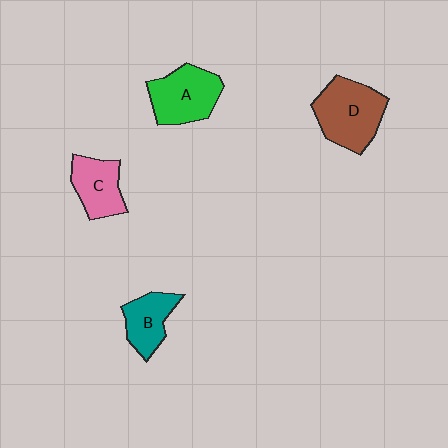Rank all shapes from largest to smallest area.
From largest to smallest: D (brown), A (green), C (pink), B (teal).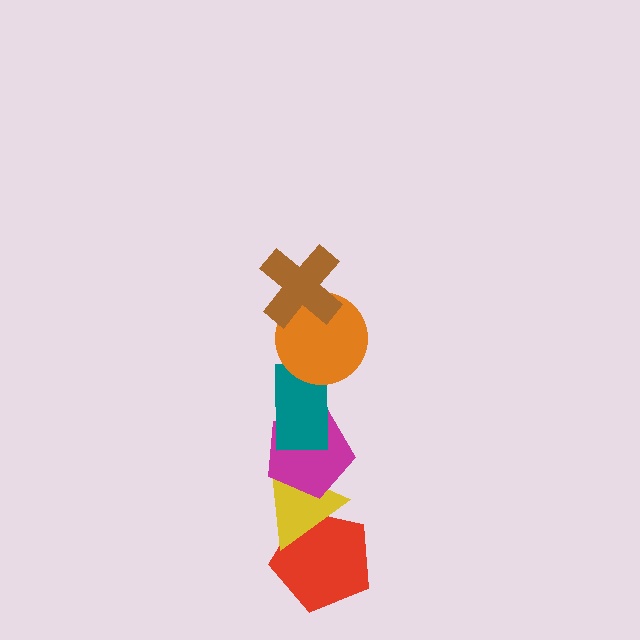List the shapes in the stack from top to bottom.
From top to bottom: the brown cross, the orange circle, the teal rectangle, the magenta pentagon, the yellow triangle, the red pentagon.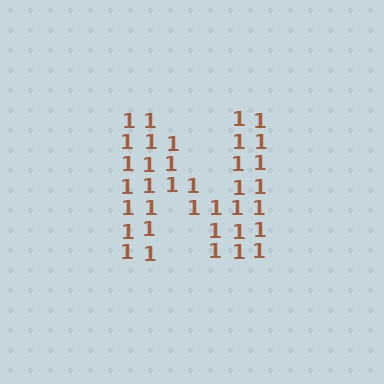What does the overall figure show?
The overall figure shows the letter N.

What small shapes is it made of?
It is made of small digit 1's.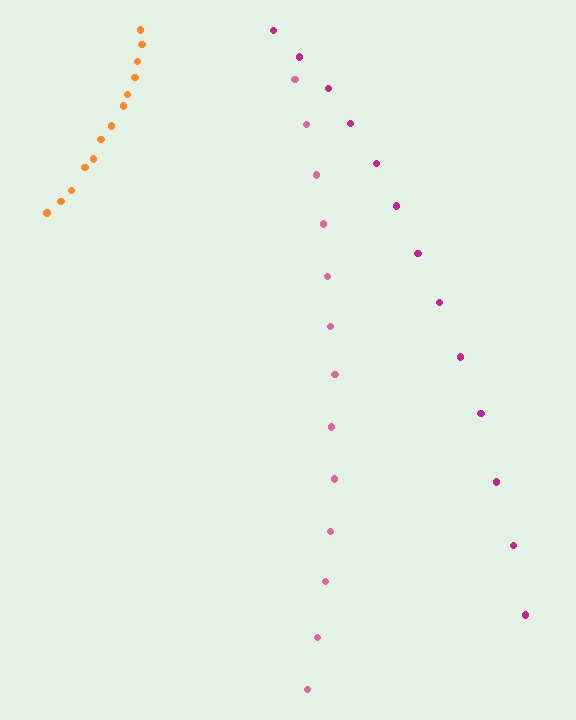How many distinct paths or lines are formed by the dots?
There are 3 distinct paths.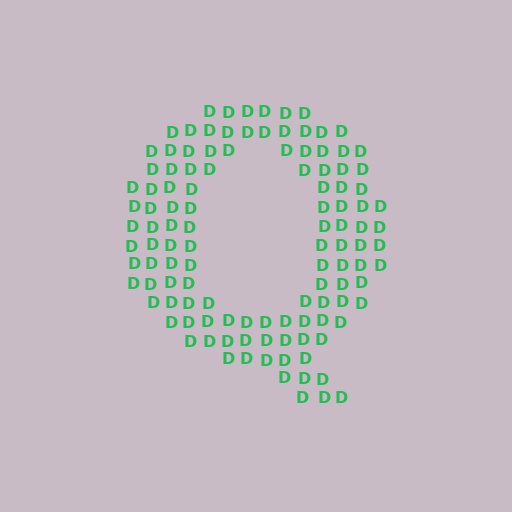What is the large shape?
The large shape is the letter Q.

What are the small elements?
The small elements are letter D's.